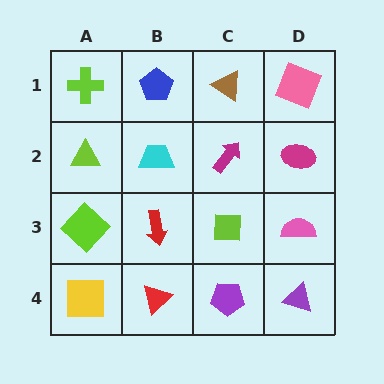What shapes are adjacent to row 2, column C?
A brown triangle (row 1, column C), a lime square (row 3, column C), a cyan trapezoid (row 2, column B), a magenta ellipse (row 2, column D).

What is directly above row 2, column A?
A lime cross.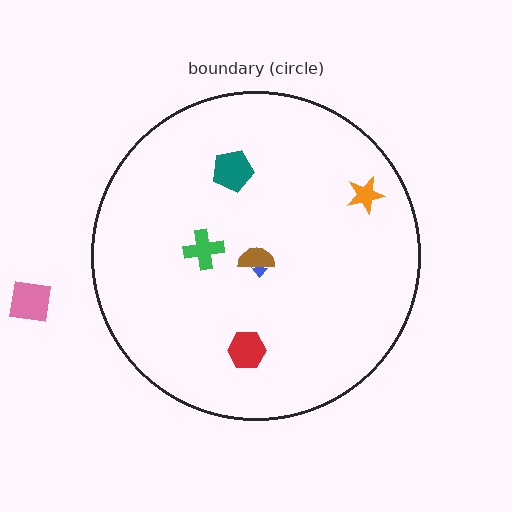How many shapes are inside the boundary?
6 inside, 1 outside.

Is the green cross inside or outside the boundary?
Inside.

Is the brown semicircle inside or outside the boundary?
Inside.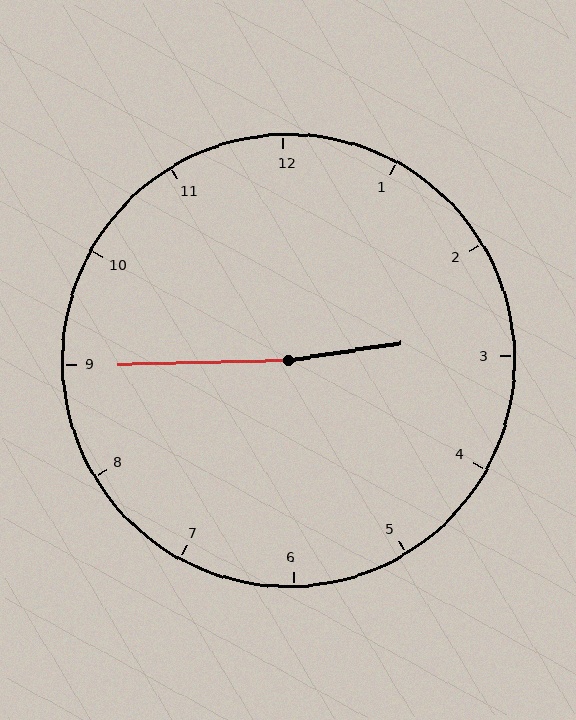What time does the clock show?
2:45.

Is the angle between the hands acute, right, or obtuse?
It is obtuse.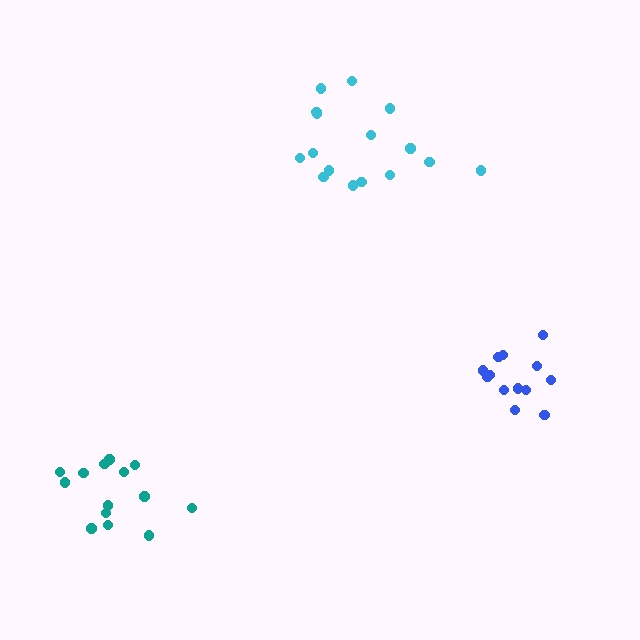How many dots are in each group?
Group 1: 16 dots, Group 2: 13 dots, Group 3: 14 dots (43 total).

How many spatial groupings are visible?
There are 3 spatial groupings.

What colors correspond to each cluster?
The clusters are colored: cyan, blue, teal.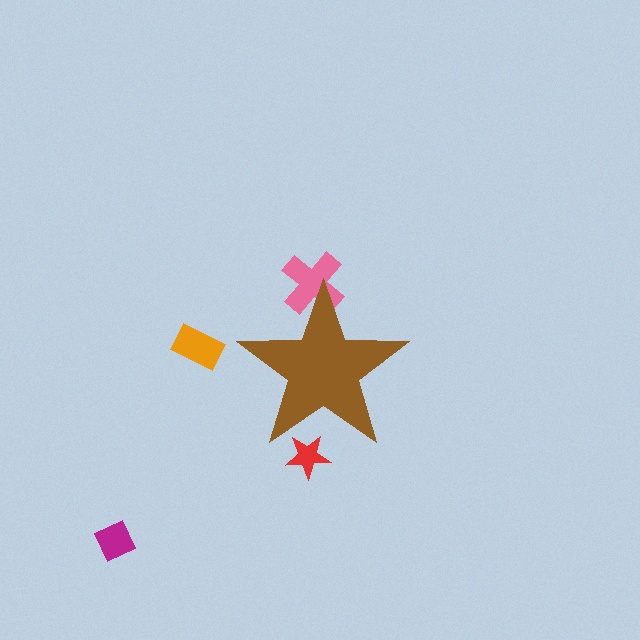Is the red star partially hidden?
Yes, the red star is partially hidden behind the brown star.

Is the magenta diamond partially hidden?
No, the magenta diamond is fully visible.